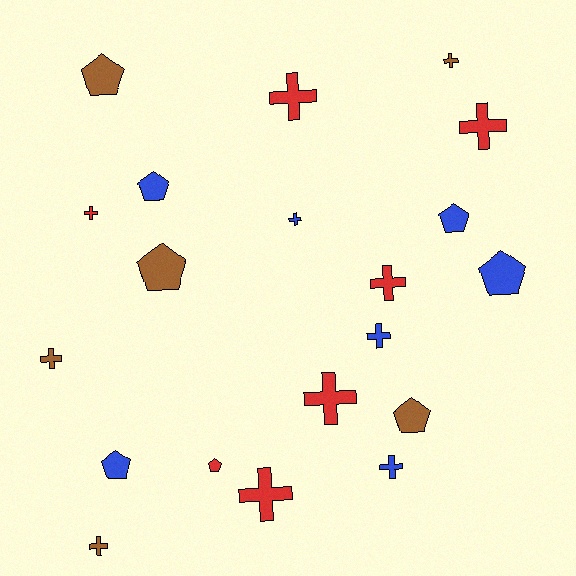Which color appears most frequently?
Blue, with 7 objects.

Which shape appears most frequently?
Cross, with 12 objects.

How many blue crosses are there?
There are 3 blue crosses.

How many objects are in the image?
There are 20 objects.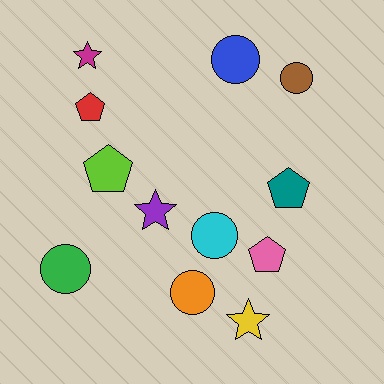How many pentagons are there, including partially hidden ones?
There are 4 pentagons.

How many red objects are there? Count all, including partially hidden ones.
There is 1 red object.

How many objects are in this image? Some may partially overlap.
There are 12 objects.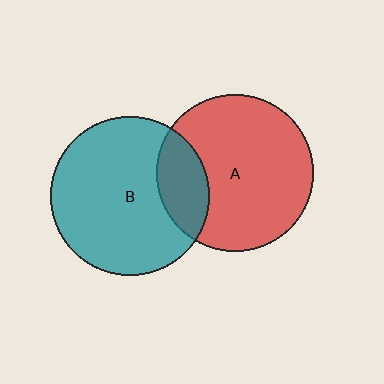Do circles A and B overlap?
Yes.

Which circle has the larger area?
Circle B (teal).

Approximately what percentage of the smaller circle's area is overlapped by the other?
Approximately 20%.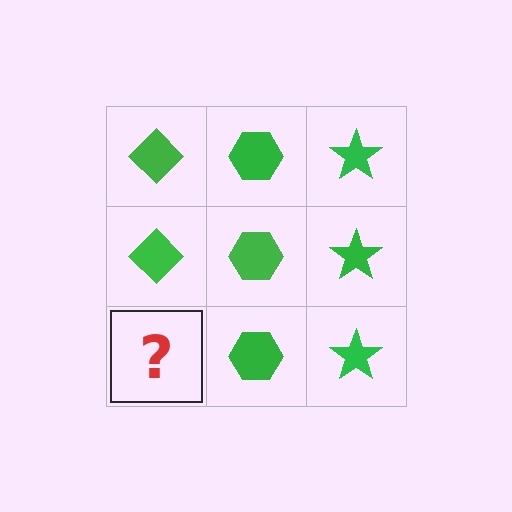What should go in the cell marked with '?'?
The missing cell should contain a green diamond.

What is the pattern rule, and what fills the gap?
The rule is that each column has a consistent shape. The gap should be filled with a green diamond.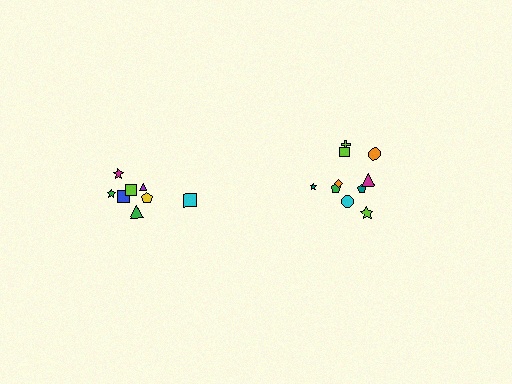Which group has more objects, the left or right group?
The right group.